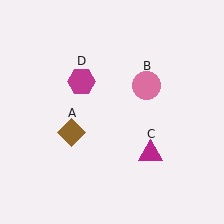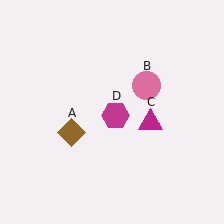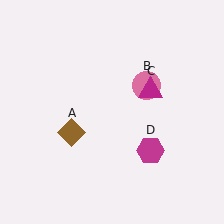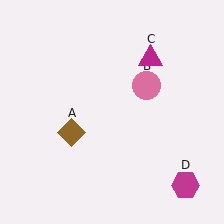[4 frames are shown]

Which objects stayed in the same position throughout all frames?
Brown diamond (object A) and pink circle (object B) remained stationary.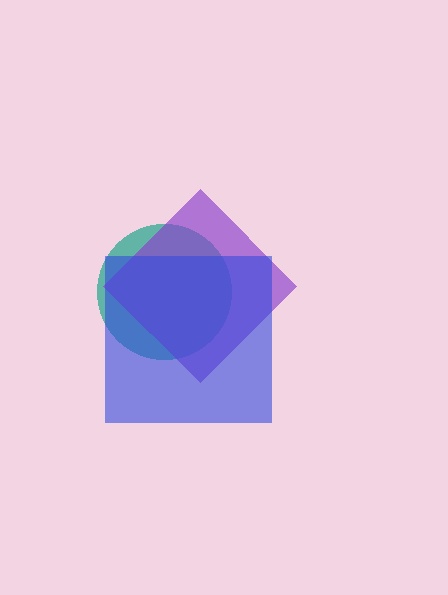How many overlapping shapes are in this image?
There are 3 overlapping shapes in the image.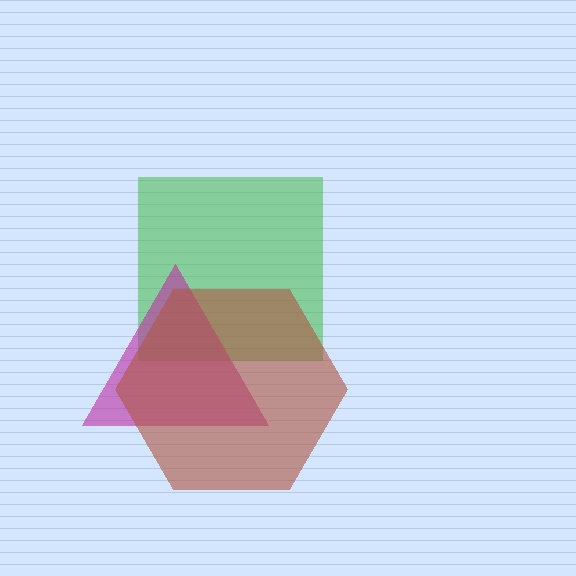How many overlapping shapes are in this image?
There are 3 overlapping shapes in the image.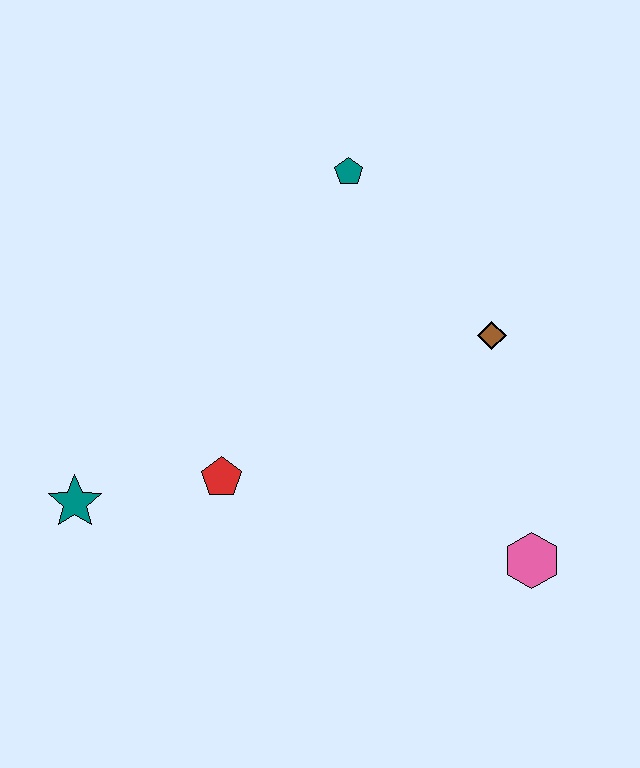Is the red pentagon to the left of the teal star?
No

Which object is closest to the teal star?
The red pentagon is closest to the teal star.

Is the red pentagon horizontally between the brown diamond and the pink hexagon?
No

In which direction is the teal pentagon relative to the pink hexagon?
The teal pentagon is above the pink hexagon.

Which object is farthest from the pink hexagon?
The teal star is farthest from the pink hexagon.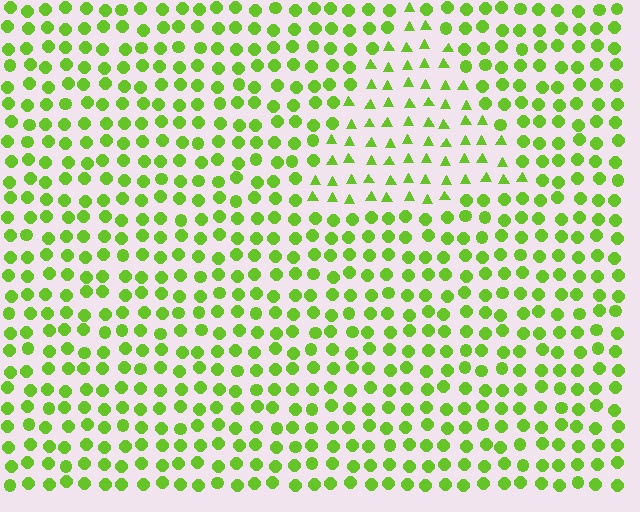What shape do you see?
I see a triangle.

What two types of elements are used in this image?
The image uses triangles inside the triangle region and circles outside it.